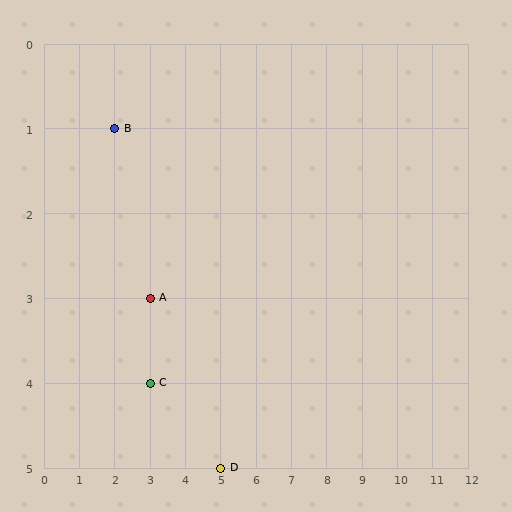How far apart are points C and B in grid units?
Points C and B are 1 column and 3 rows apart (about 3.2 grid units diagonally).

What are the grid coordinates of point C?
Point C is at grid coordinates (3, 4).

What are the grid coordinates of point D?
Point D is at grid coordinates (5, 5).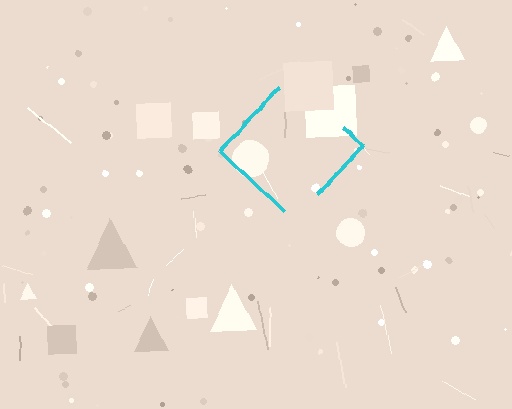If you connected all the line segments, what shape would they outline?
They would outline a diamond.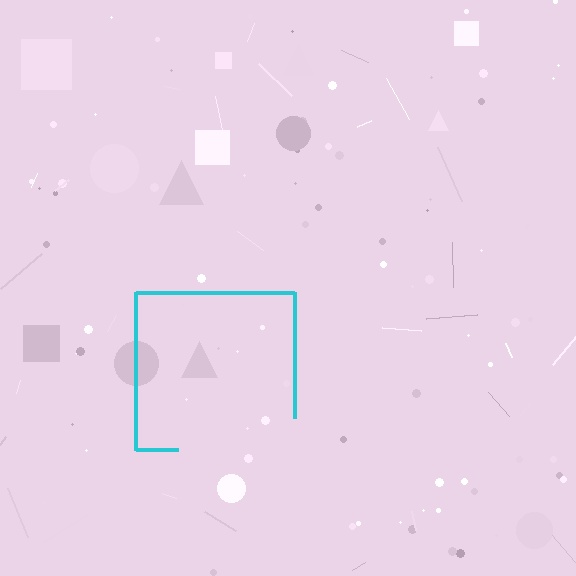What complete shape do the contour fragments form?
The contour fragments form a square.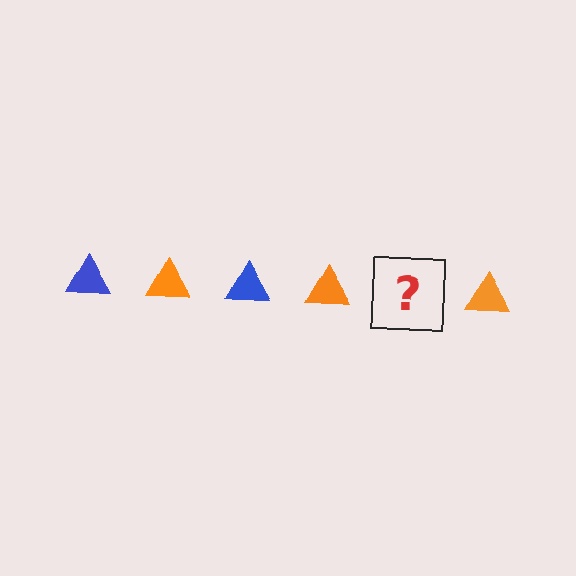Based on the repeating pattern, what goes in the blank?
The blank should be a blue triangle.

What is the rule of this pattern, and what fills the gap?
The rule is that the pattern cycles through blue, orange triangles. The gap should be filled with a blue triangle.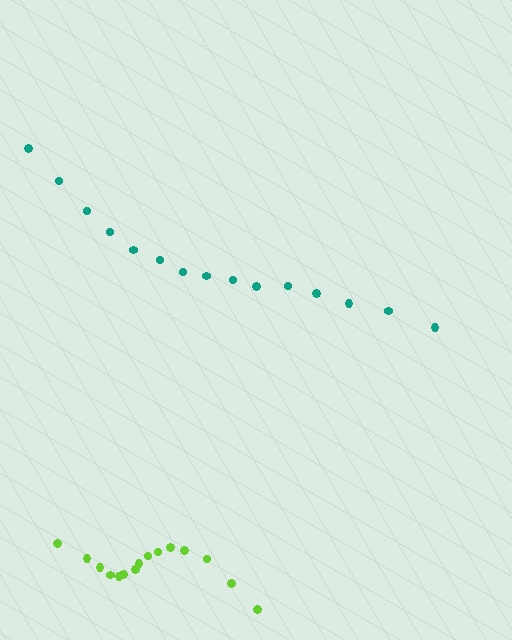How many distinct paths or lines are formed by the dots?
There are 2 distinct paths.